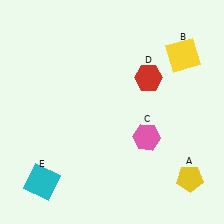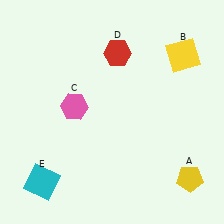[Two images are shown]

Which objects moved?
The objects that moved are: the pink hexagon (C), the red hexagon (D).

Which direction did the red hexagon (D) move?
The red hexagon (D) moved left.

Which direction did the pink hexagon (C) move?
The pink hexagon (C) moved left.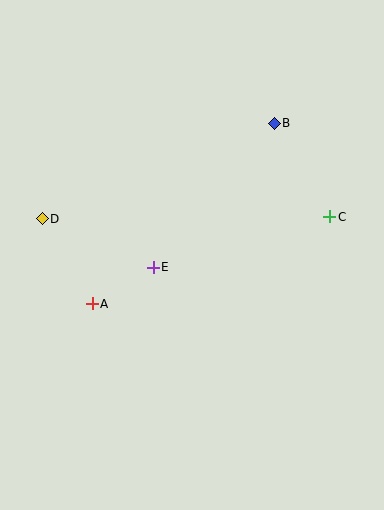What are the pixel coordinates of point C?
Point C is at (330, 217).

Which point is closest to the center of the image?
Point E at (153, 267) is closest to the center.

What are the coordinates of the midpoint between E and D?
The midpoint between E and D is at (98, 243).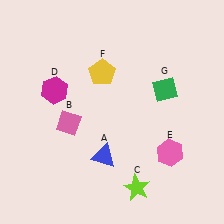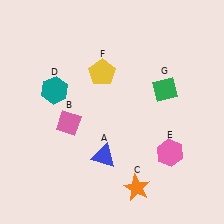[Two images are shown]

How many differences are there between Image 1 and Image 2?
There are 2 differences between the two images.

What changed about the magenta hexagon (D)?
In Image 1, D is magenta. In Image 2, it changed to teal.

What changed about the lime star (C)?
In Image 1, C is lime. In Image 2, it changed to orange.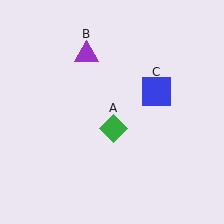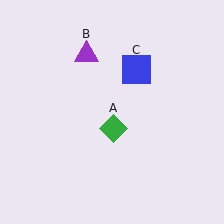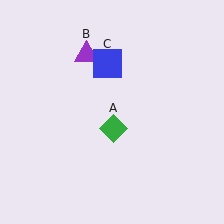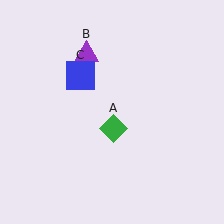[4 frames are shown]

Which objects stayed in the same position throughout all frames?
Green diamond (object A) and purple triangle (object B) remained stationary.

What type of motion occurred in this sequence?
The blue square (object C) rotated counterclockwise around the center of the scene.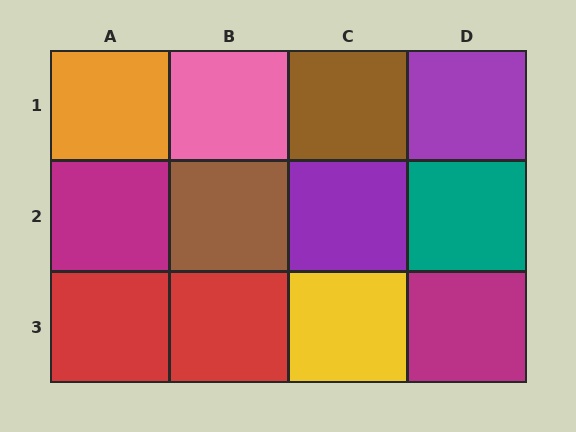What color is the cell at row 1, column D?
Purple.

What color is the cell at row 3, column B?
Red.